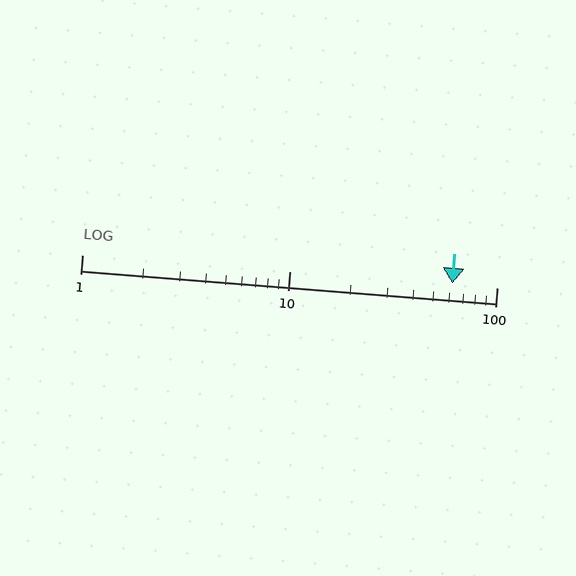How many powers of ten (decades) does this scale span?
The scale spans 2 decades, from 1 to 100.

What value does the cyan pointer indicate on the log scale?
The pointer indicates approximately 61.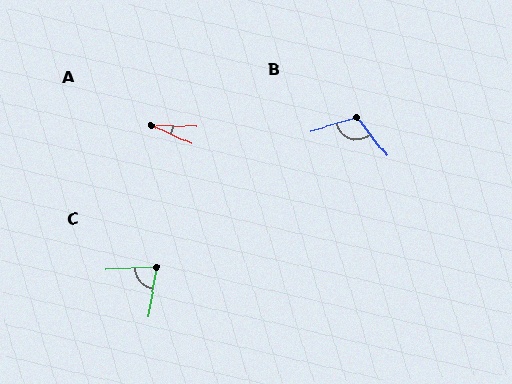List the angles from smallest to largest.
A (23°), C (78°), B (112°).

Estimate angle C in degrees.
Approximately 78 degrees.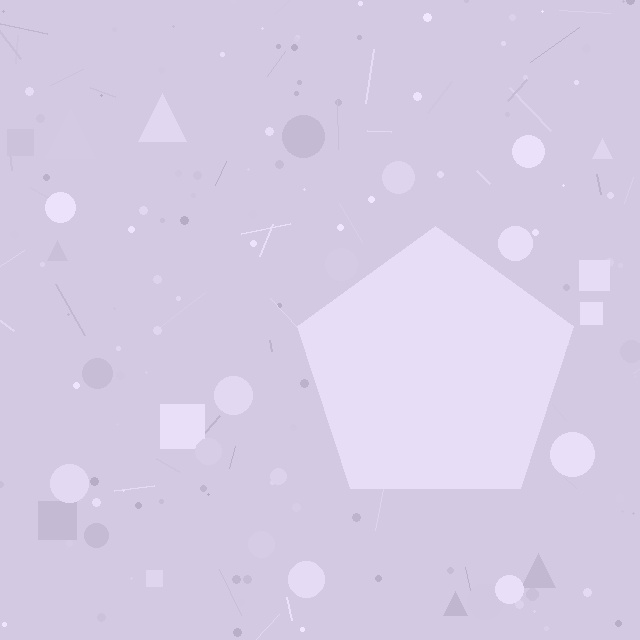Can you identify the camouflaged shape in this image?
The camouflaged shape is a pentagon.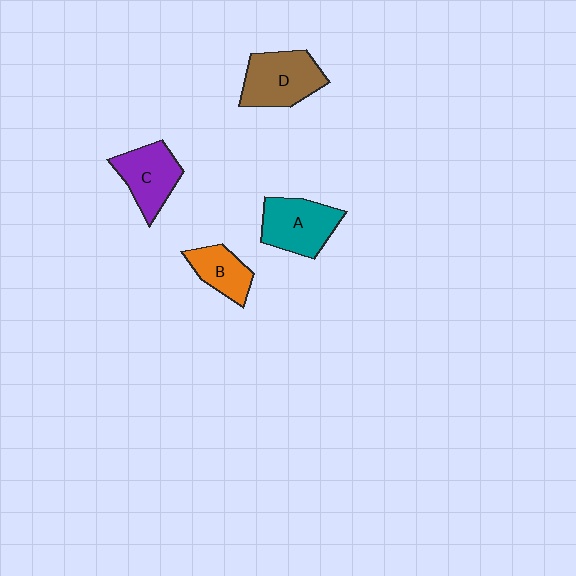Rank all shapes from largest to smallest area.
From largest to smallest: D (brown), A (teal), C (purple), B (orange).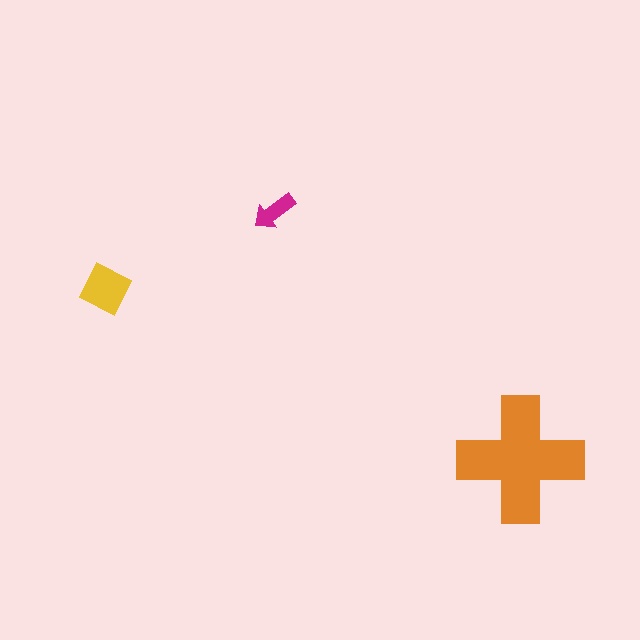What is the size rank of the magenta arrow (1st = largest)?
3rd.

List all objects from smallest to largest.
The magenta arrow, the yellow diamond, the orange cross.